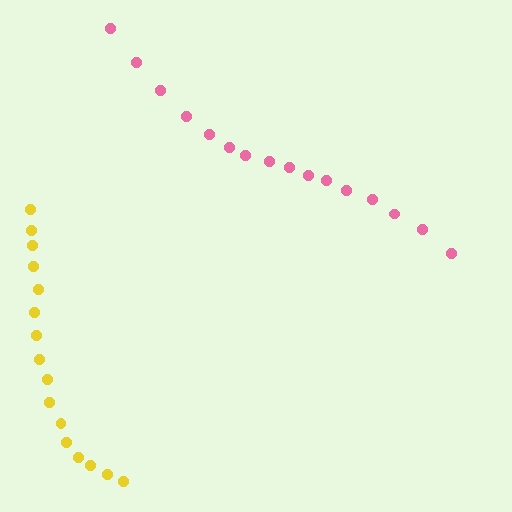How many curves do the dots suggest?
There are 2 distinct paths.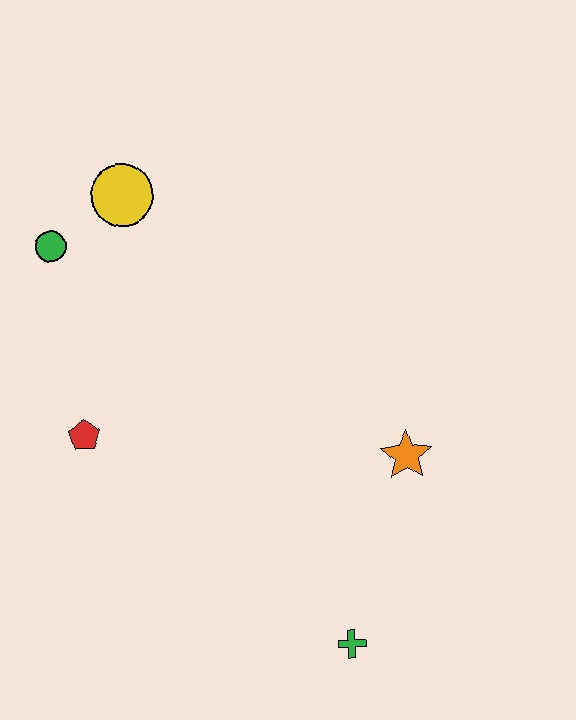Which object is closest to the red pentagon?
The green circle is closest to the red pentagon.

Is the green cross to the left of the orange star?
Yes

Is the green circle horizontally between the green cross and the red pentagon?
No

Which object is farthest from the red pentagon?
The green cross is farthest from the red pentagon.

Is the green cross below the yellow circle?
Yes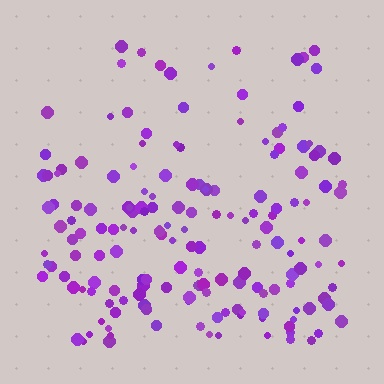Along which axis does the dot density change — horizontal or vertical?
Vertical.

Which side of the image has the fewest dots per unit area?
The top.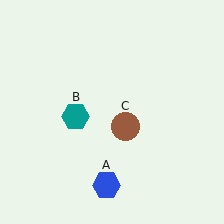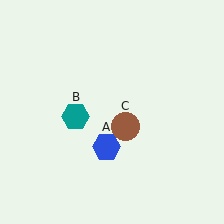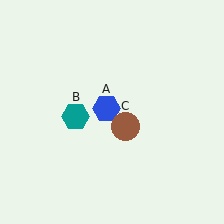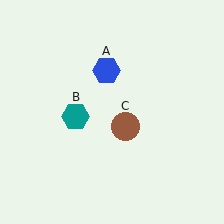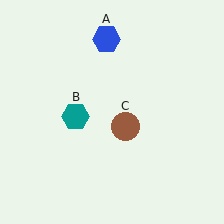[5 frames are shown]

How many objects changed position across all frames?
1 object changed position: blue hexagon (object A).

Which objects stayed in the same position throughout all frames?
Teal hexagon (object B) and brown circle (object C) remained stationary.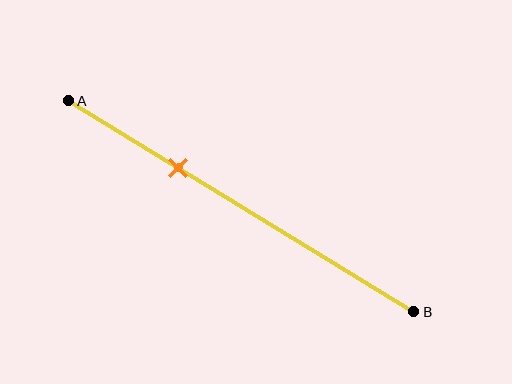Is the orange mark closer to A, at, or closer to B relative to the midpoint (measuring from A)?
The orange mark is closer to point A than the midpoint of segment AB.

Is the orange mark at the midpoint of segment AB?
No, the mark is at about 30% from A, not at the 50% midpoint.